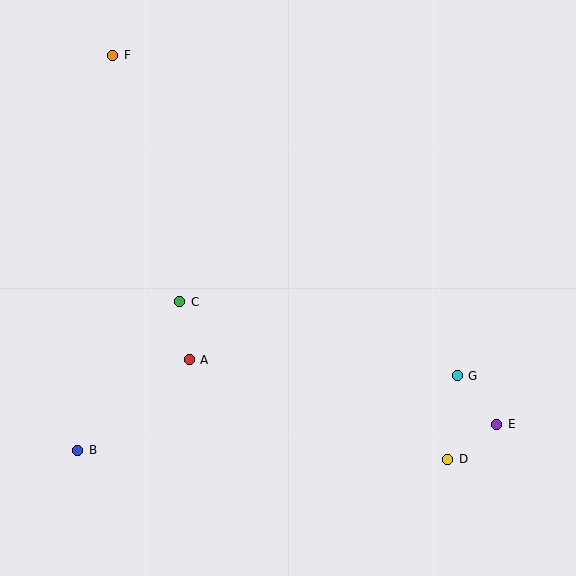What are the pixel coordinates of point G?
Point G is at (457, 376).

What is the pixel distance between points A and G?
The distance between A and G is 269 pixels.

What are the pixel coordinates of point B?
Point B is at (78, 450).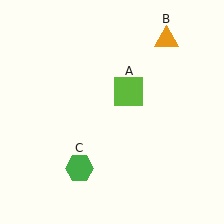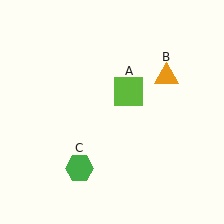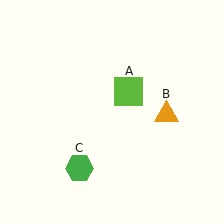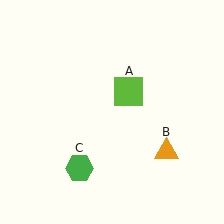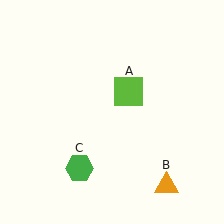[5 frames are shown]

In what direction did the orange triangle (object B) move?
The orange triangle (object B) moved down.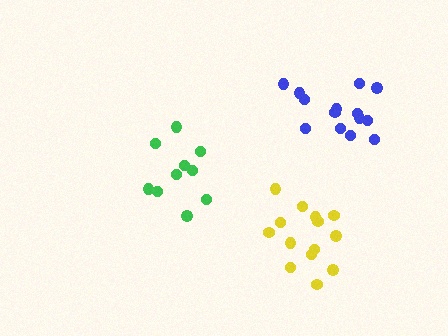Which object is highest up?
The blue cluster is topmost.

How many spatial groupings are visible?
There are 3 spatial groupings.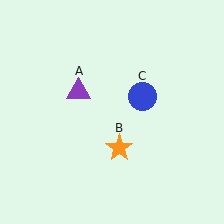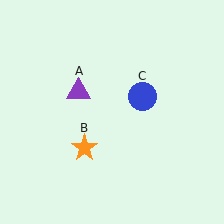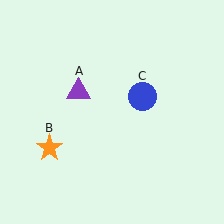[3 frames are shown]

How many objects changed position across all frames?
1 object changed position: orange star (object B).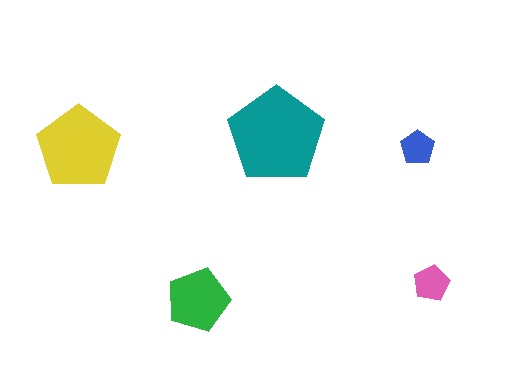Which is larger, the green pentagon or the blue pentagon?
The green one.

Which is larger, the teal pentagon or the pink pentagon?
The teal one.